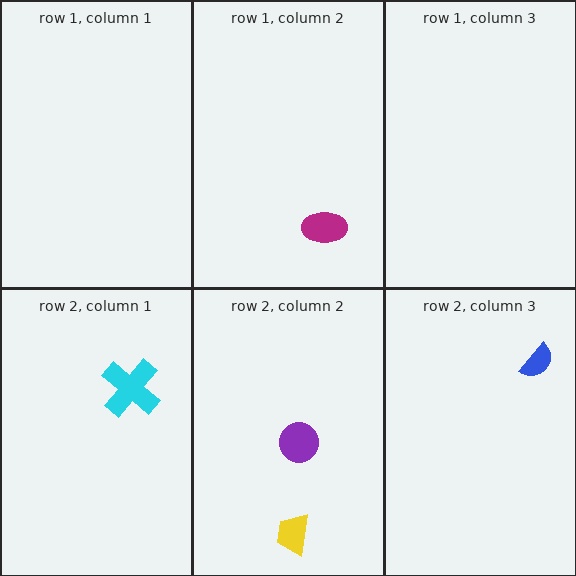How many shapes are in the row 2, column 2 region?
2.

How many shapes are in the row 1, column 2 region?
1.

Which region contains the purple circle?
The row 2, column 2 region.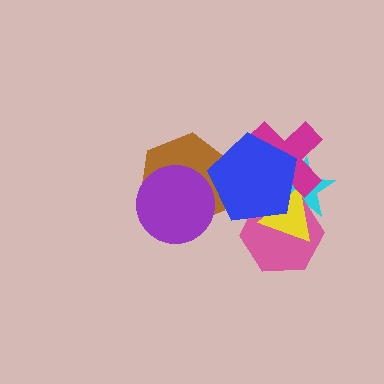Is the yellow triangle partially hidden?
Yes, it is partially covered by another shape.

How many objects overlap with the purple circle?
1 object overlaps with the purple circle.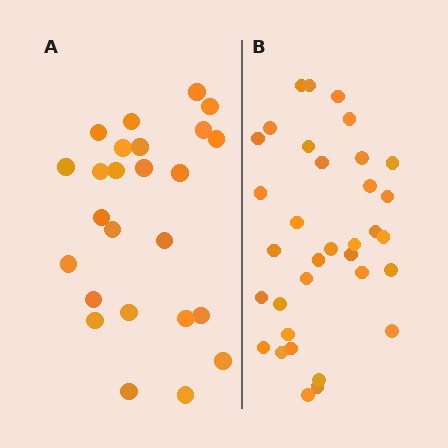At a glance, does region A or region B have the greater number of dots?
Region B (the right region) has more dots.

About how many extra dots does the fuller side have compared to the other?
Region B has roughly 8 or so more dots than region A.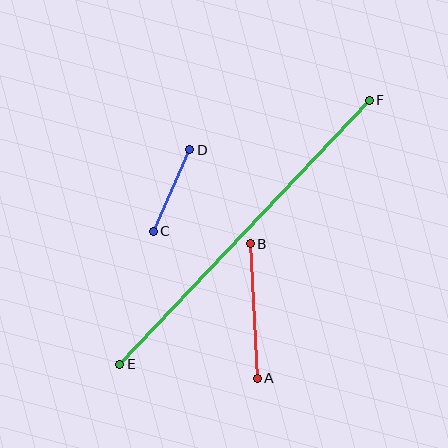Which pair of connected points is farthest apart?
Points E and F are farthest apart.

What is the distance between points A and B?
The distance is approximately 134 pixels.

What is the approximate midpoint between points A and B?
The midpoint is at approximately (254, 311) pixels.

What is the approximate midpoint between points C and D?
The midpoint is at approximately (171, 191) pixels.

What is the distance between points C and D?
The distance is approximately 90 pixels.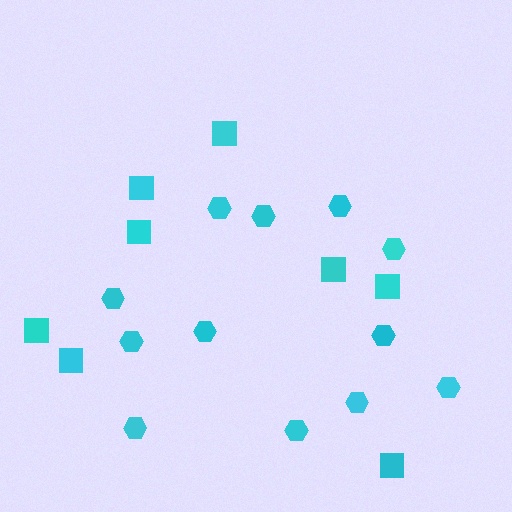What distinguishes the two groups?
There are 2 groups: one group of squares (8) and one group of hexagons (12).